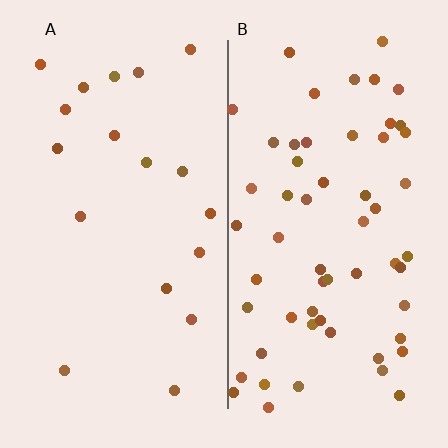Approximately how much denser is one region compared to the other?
Approximately 3.2× — region B over region A.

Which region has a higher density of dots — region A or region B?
B (the right).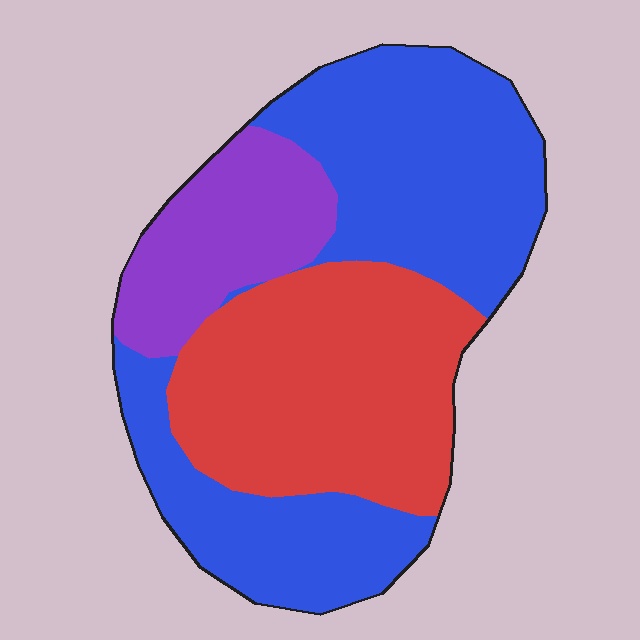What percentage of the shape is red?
Red takes up about one third (1/3) of the shape.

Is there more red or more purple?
Red.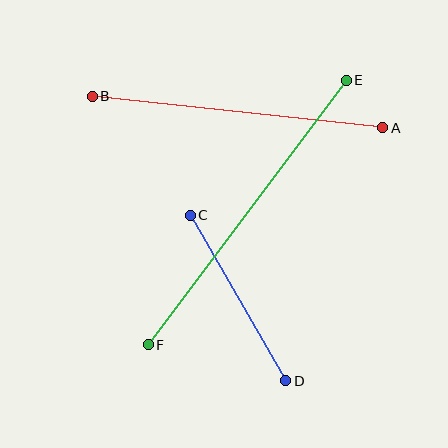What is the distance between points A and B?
The distance is approximately 292 pixels.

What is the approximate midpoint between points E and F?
The midpoint is at approximately (247, 212) pixels.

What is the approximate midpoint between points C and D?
The midpoint is at approximately (238, 298) pixels.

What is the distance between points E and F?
The distance is approximately 330 pixels.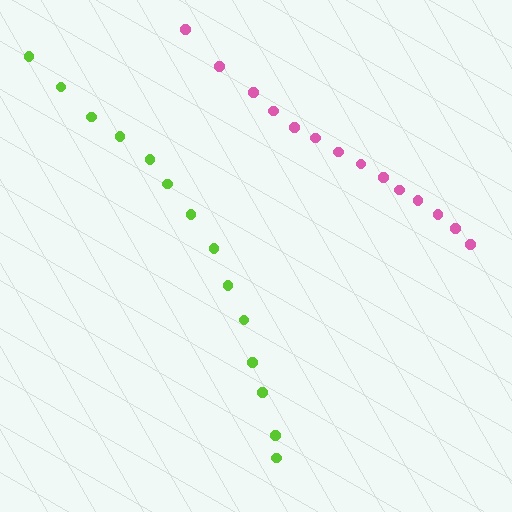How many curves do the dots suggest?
There are 2 distinct paths.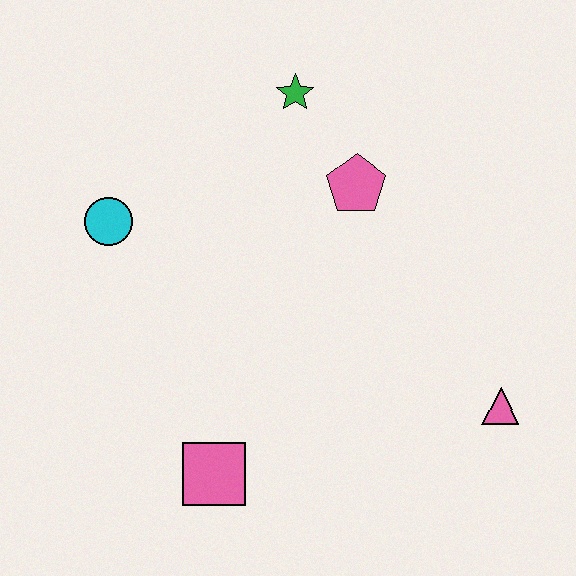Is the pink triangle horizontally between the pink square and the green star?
No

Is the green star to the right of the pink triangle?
No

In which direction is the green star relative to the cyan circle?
The green star is to the right of the cyan circle.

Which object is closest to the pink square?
The cyan circle is closest to the pink square.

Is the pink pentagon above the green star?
No